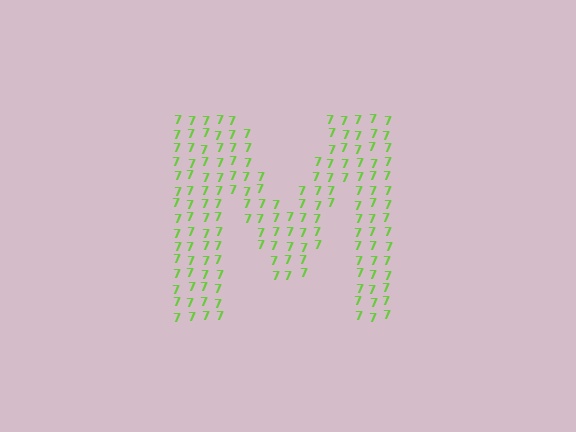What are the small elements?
The small elements are digit 7's.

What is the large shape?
The large shape is the letter M.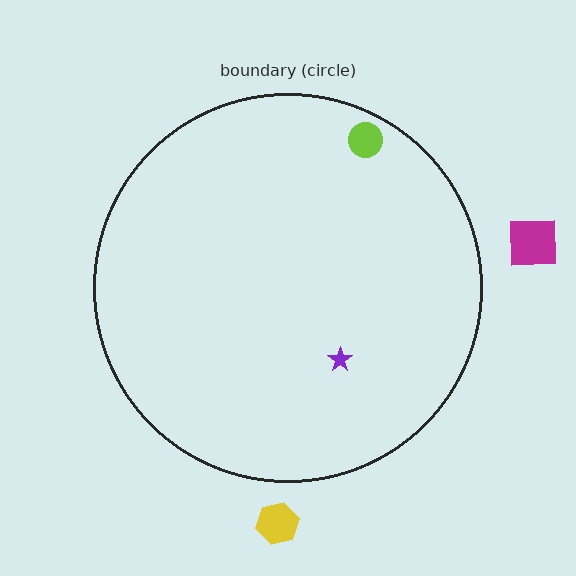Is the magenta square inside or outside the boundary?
Outside.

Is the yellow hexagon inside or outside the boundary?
Outside.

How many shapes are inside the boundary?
2 inside, 2 outside.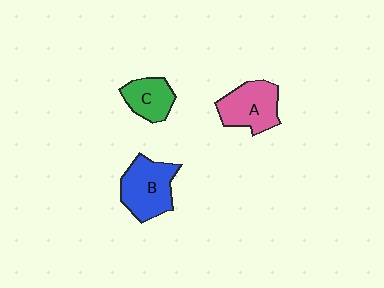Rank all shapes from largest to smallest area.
From largest to smallest: B (blue), A (pink), C (green).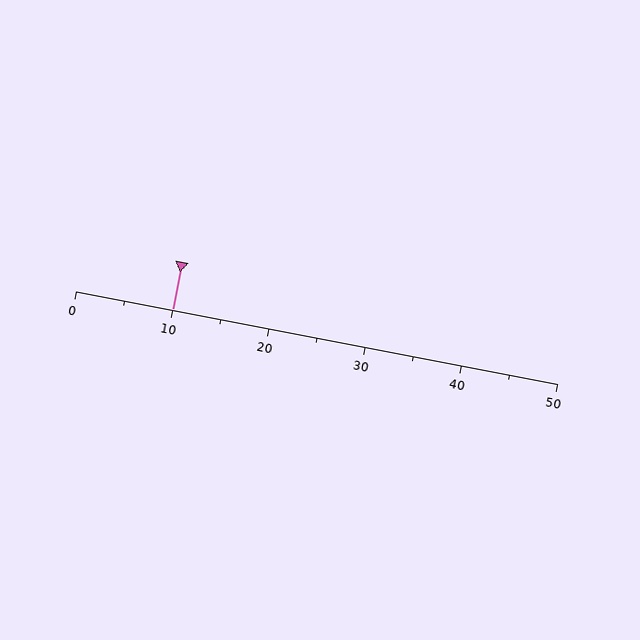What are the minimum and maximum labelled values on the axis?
The axis runs from 0 to 50.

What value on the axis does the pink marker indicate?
The marker indicates approximately 10.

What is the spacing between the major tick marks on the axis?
The major ticks are spaced 10 apart.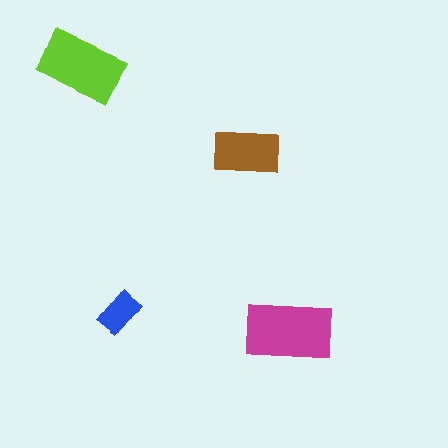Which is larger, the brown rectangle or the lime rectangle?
The lime one.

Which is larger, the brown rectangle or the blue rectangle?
The brown one.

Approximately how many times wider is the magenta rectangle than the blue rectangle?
About 2 times wider.